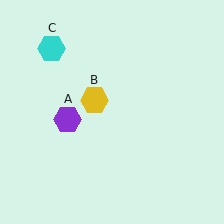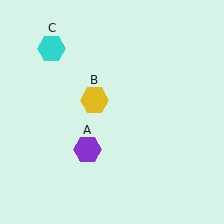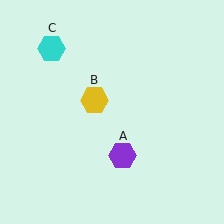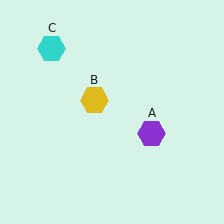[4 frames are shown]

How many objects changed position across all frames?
1 object changed position: purple hexagon (object A).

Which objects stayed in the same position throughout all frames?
Yellow hexagon (object B) and cyan hexagon (object C) remained stationary.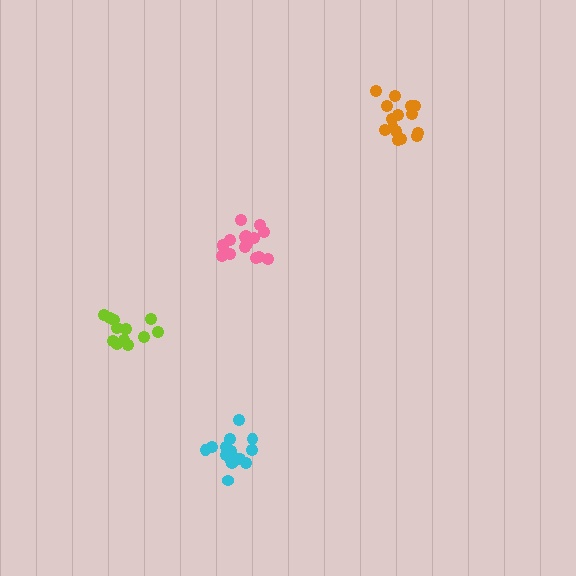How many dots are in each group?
Group 1: 12 dots, Group 2: 15 dots, Group 3: 16 dots, Group 4: 16 dots (59 total).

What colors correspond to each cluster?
The clusters are colored: lime, orange, cyan, pink.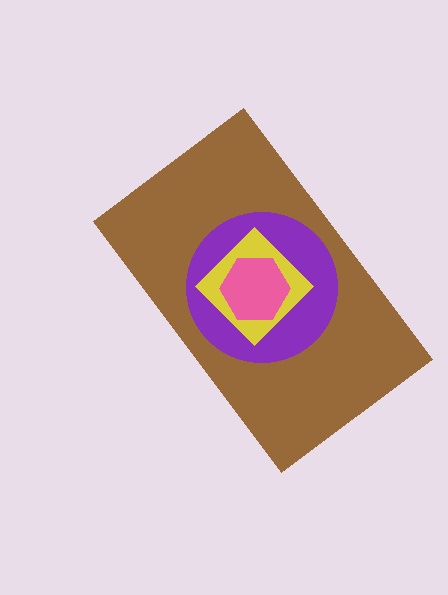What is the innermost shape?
The pink hexagon.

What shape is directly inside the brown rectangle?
The purple circle.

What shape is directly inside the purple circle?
The yellow diamond.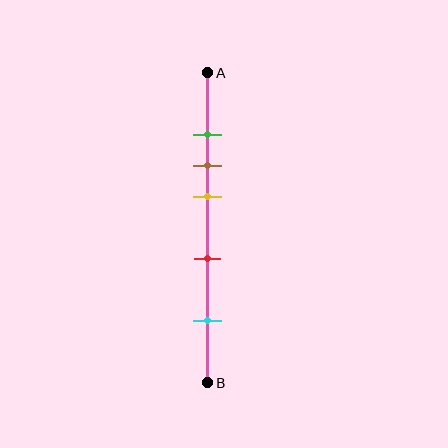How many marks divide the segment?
There are 5 marks dividing the segment.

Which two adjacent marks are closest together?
The green and brown marks are the closest adjacent pair.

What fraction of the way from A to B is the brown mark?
The brown mark is approximately 30% (0.3) of the way from A to B.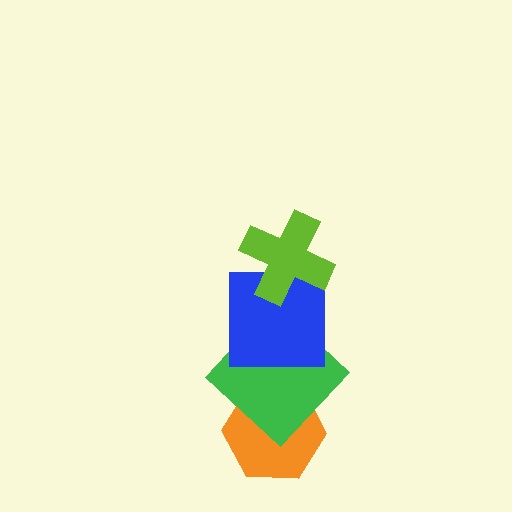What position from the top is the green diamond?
The green diamond is 3rd from the top.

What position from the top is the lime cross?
The lime cross is 1st from the top.